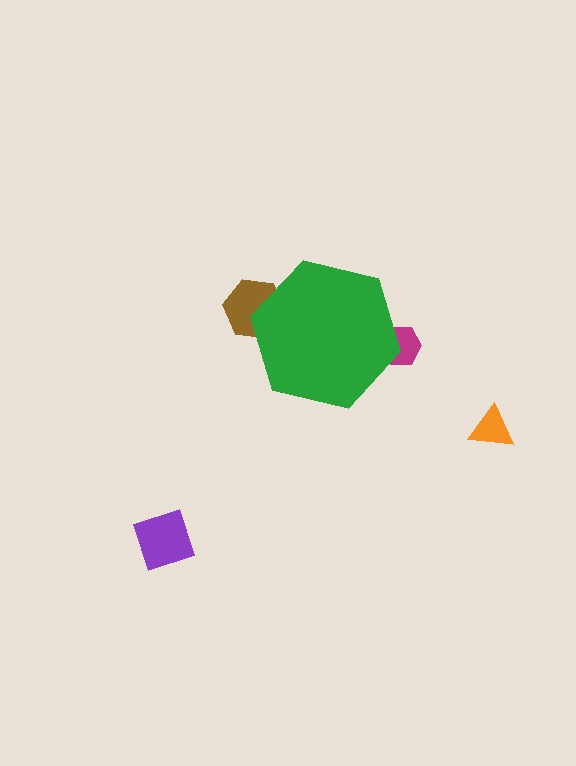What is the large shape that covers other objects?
A green hexagon.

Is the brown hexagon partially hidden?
Yes, the brown hexagon is partially hidden behind the green hexagon.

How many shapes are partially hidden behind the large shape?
2 shapes are partially hidden.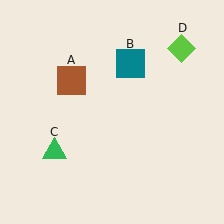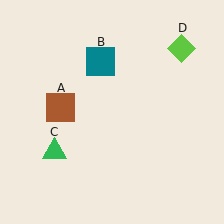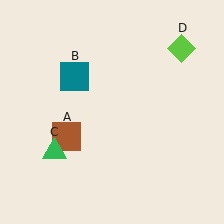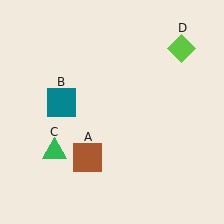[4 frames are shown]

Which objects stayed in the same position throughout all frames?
Green triangle (object C) and lime diamond (object D) remained stationary.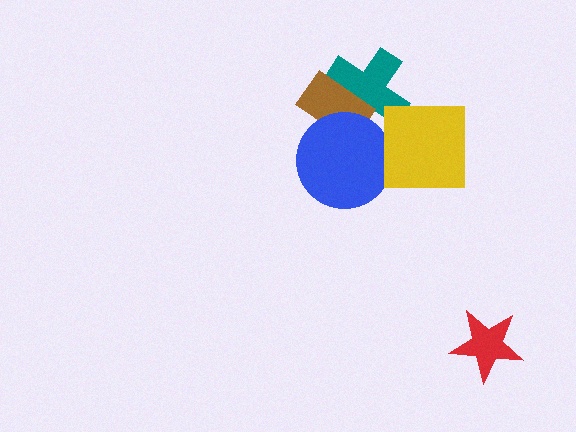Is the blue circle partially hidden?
No, no other shape covers it.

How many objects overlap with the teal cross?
2 objects overlap with the teal cross.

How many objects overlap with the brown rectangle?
2 objects overlap with the brown rectangle.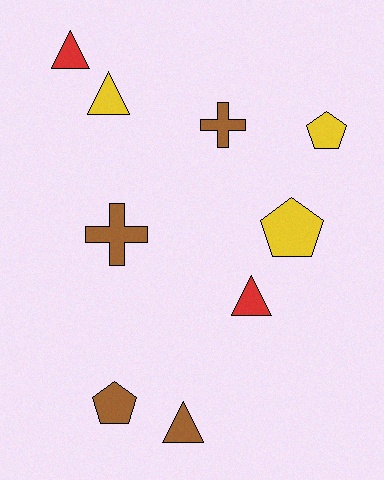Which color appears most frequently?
Brown, with 4 objects.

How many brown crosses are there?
There are 2 brown crosses.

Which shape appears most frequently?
Triangle, with 4 objects.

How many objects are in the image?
There are 9 objects.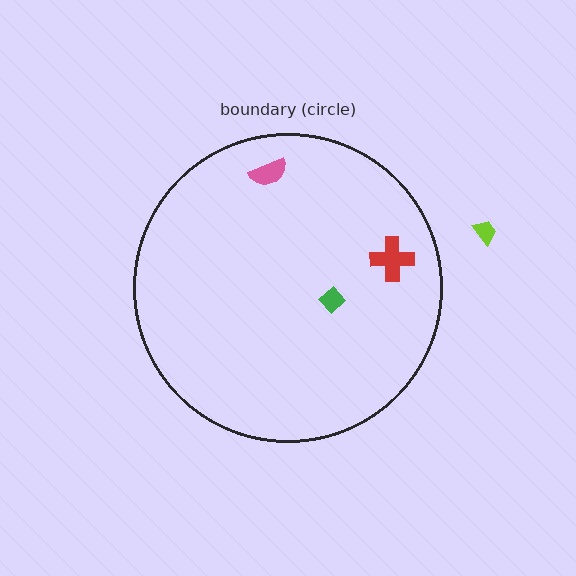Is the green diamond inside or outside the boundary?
Inside.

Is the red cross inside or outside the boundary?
Inside.